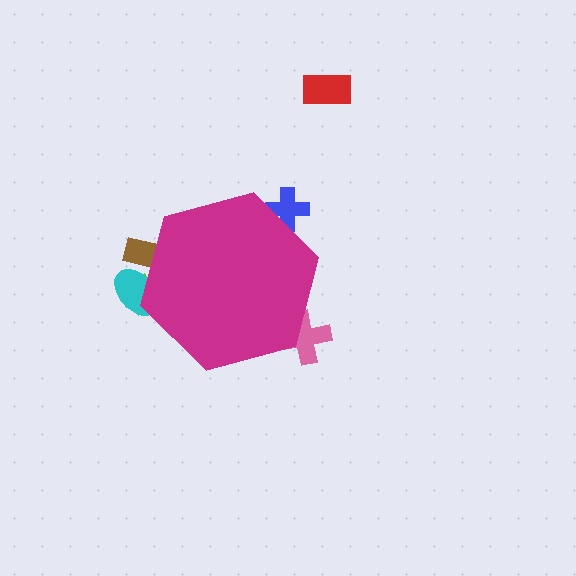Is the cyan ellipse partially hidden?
Yes, the cyan ellipse is partially hidden behind the magenta hexagon.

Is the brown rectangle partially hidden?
Yes, the brown rectangle is partially hidden behind the magenta hexagon.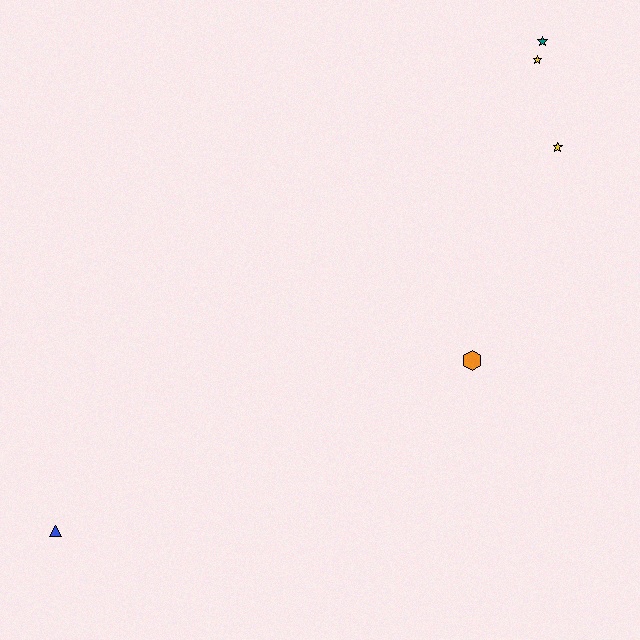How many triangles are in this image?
There is 1 triangle.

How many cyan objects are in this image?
There are no cyan objects.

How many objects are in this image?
There are 5 objects.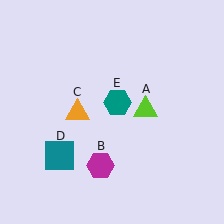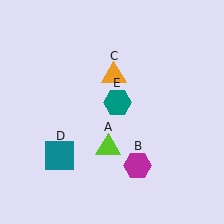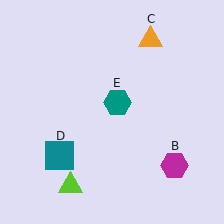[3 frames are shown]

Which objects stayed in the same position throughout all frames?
Teal square (object D) and teal hexagon (object E) remained stationary.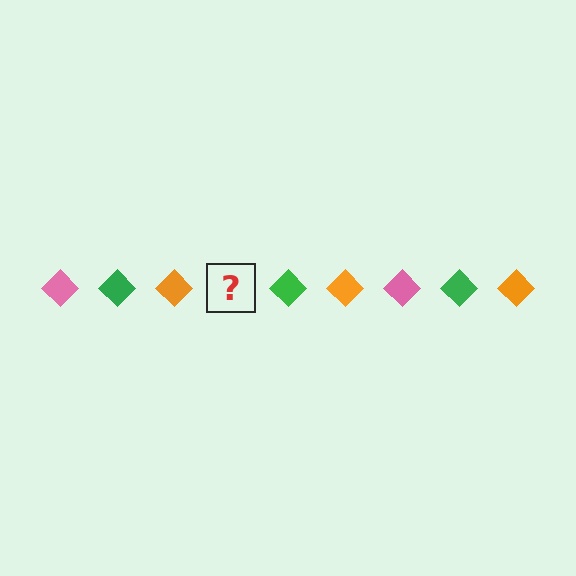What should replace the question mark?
The question mark should be replaced with a pink diamond.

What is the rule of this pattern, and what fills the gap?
The rule is that the pattern cycles through pink, green, orange diamonds. The gap should be filled with a pink diamond.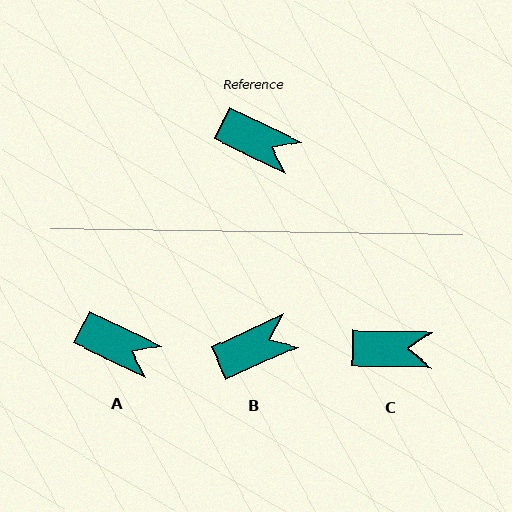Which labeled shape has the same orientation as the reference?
A.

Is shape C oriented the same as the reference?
No, it is off by about 24 degrees.